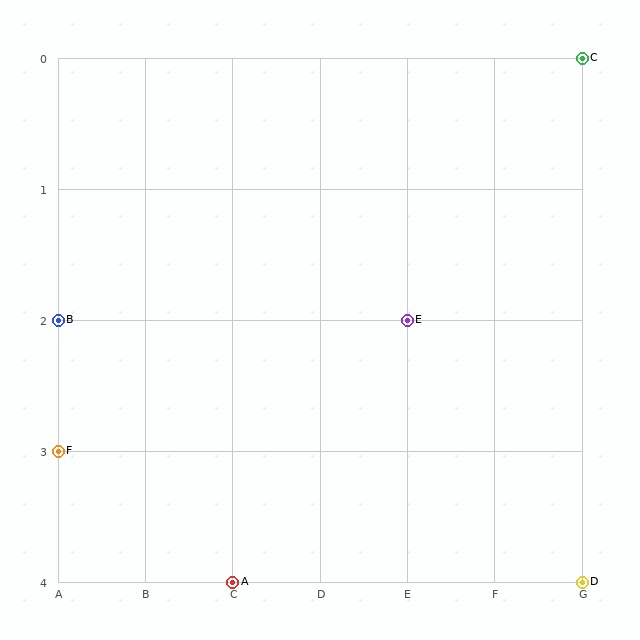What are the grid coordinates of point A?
Point A is at grid coordinates (C, 4).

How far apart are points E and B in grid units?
Points E and B are 4 columns apart.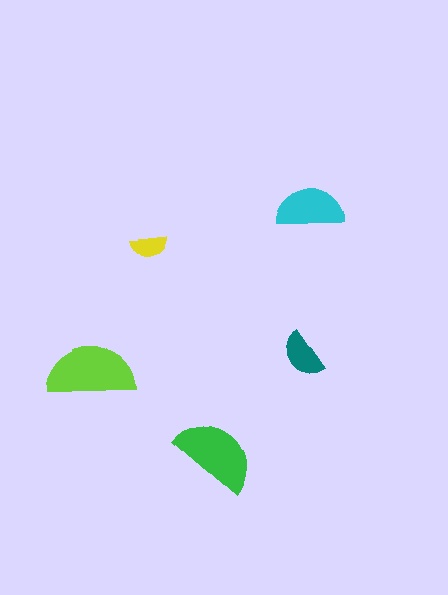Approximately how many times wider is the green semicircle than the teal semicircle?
About 1.5 times wider.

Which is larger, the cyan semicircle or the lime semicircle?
The lime one.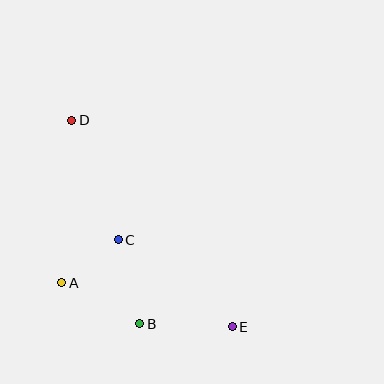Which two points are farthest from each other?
Points D and E are farthest from each other.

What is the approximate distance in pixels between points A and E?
The distance between A and E is approximately 176 pixels.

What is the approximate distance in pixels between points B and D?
The distance between B and D is approximately 214 pixels.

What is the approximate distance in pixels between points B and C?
The distance between B and C is approximately 87 pixels.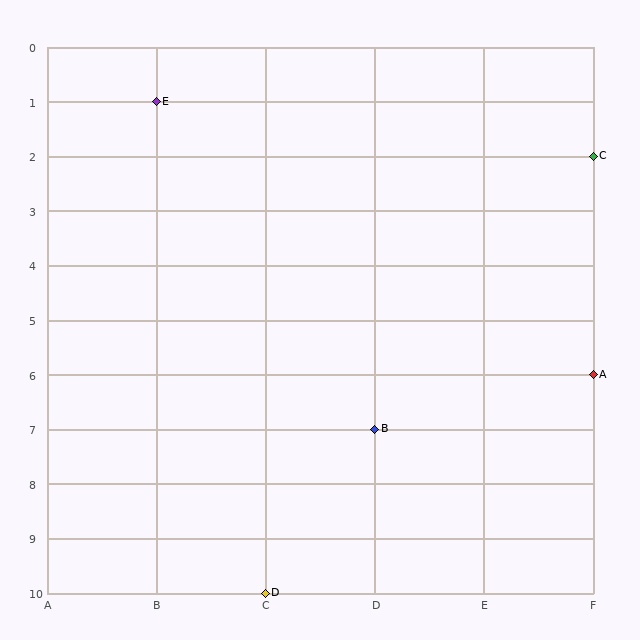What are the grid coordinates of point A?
Point A is at grid coordinates (F, 6).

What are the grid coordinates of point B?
Point B is at grid coordinates (D, 7).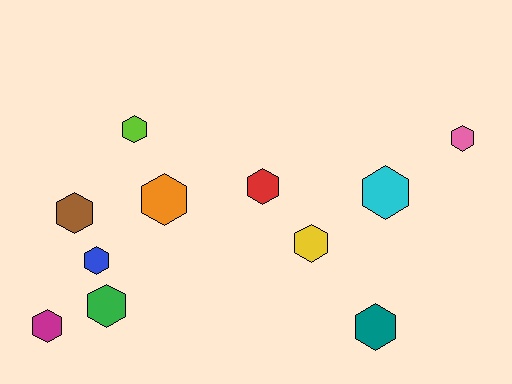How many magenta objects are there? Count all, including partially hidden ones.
There is 1 magenta object.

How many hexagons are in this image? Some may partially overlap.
There are 11 hexagons.